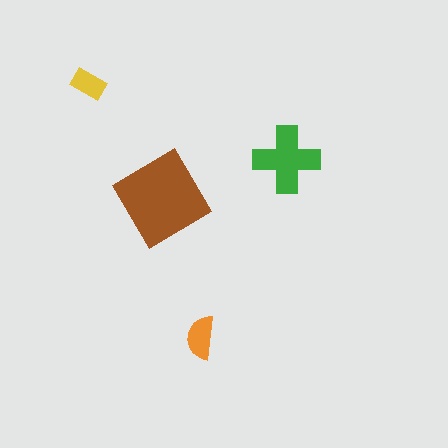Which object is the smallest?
The yellow rectangle.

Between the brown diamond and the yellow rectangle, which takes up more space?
The brown diamond.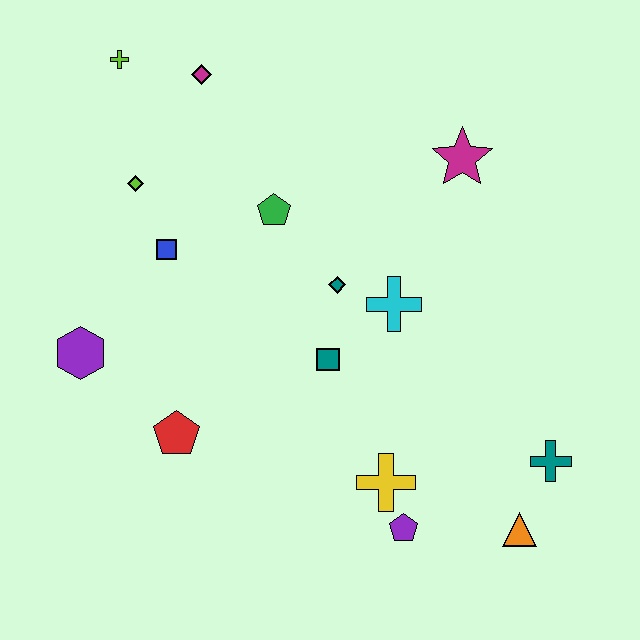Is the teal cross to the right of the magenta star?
Yes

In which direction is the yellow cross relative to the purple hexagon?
The yellow cross is to the right of the purple hexagon.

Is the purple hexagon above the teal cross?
Yes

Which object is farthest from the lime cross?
The orange triangle is farthest from the lime cross.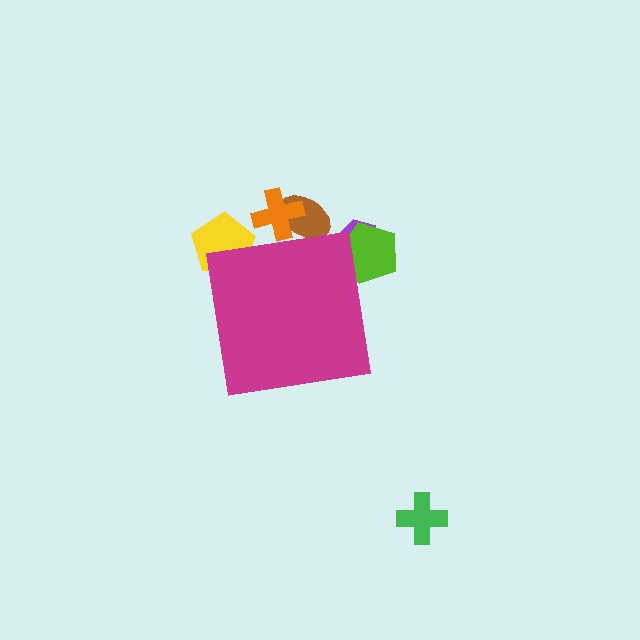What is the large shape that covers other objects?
A magenta square.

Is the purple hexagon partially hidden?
Yes, the purple hexagon is partially hidden behind the magenta square.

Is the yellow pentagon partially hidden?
Yes, the yellow pentagon is partially hidden behind the magenta square.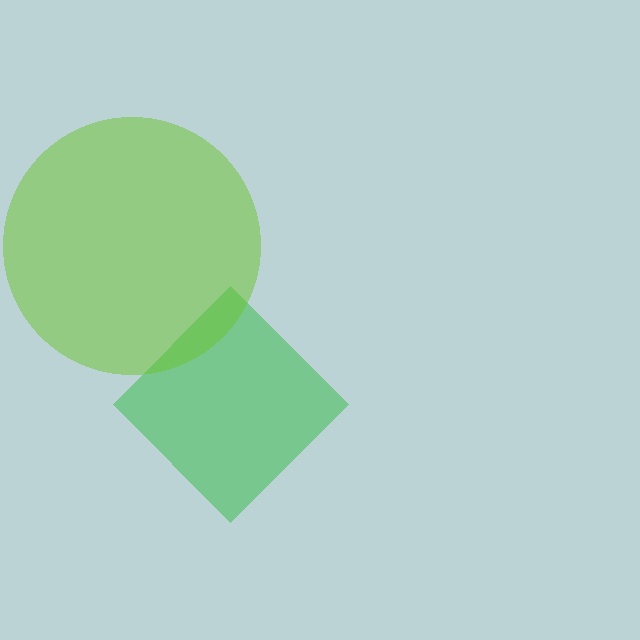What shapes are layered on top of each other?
The layered shapes are: a green diamond, a lime circle.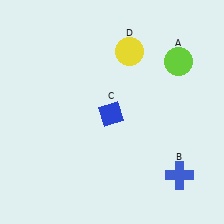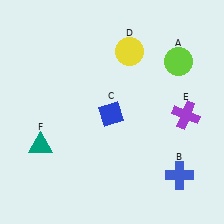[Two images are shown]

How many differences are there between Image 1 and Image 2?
There are 2 differences between the two images.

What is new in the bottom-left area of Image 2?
A teal triangle (F) was added in the bottom-left area of Image 2.